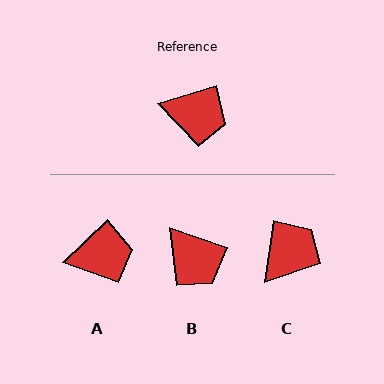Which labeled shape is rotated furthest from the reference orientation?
C, about 65 degrees away.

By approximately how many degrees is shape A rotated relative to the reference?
Approximately 27 degrees counter-clockwise.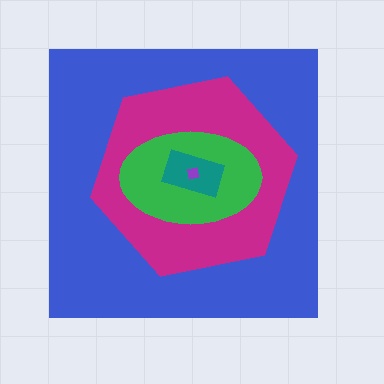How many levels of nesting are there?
5.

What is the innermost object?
The purple square.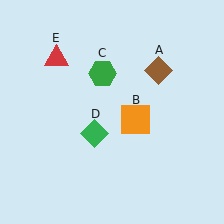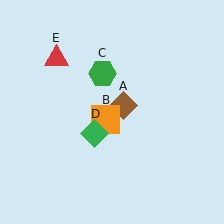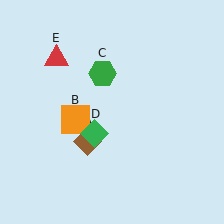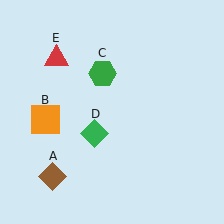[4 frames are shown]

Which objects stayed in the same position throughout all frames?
Green hexagon (object C) and green diamond (object D) and red triangle (object E) remained stationary.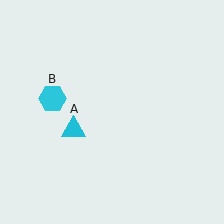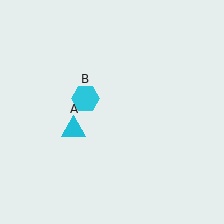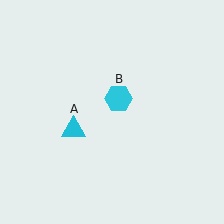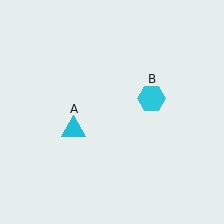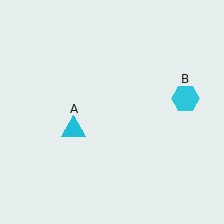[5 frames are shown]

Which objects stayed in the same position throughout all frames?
Cyan triangle (object A) remained stationary.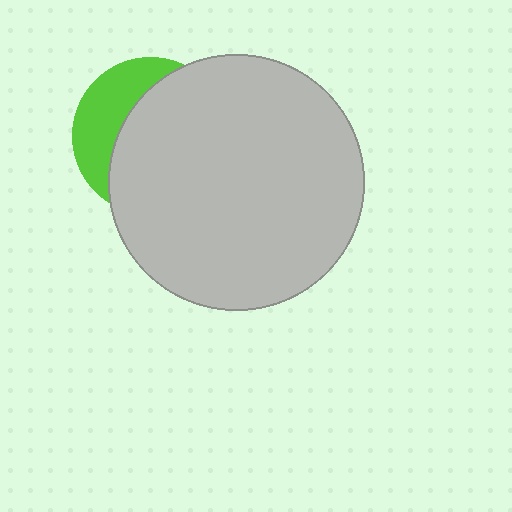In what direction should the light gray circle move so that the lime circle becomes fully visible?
The light gray circle should move right. That is the shortest direction to clear the overlap and leave the lime circle fully visible.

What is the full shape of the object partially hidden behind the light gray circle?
The partially hidden object is a lime circle.